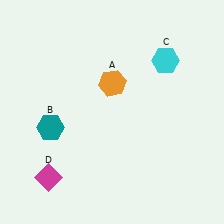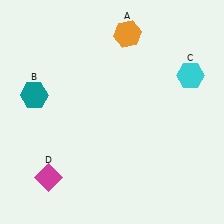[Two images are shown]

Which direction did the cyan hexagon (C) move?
The cyan hexagon (C) moved right.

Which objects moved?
The objects that moved are: the orange hexagon (A), the teal hexagon (B), the cyan hexagon (C).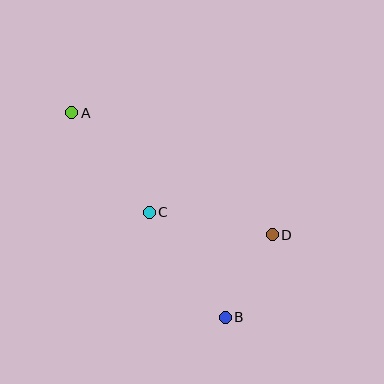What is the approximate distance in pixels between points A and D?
The distance between A and D is approximately 234 pixels.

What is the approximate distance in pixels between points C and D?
The distance between C and D is approximately 125 pixels.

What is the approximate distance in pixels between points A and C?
The distance between A and C is approximately 126 pixels.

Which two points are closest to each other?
Points B and D are closest to each other.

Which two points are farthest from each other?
Points A and B are farthest from each other.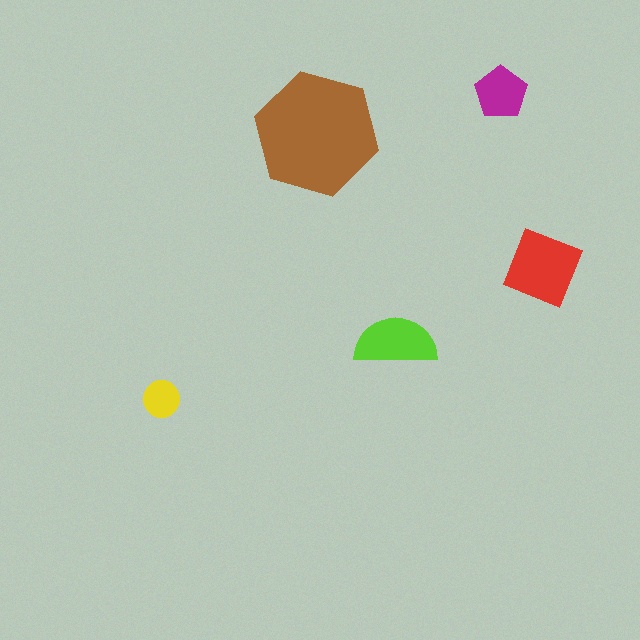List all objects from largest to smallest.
The brown hexagon, the red diamond, the lime semicircle, the magenta pentagon, the yellow circle.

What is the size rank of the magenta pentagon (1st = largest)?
4th.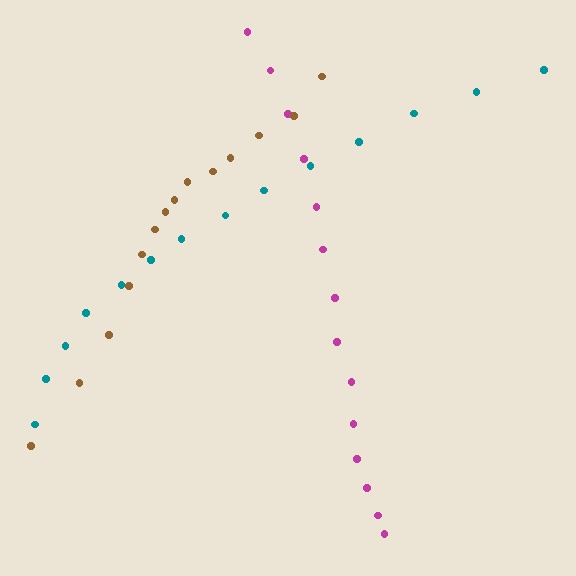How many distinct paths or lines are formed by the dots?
There are 3 distinct paths.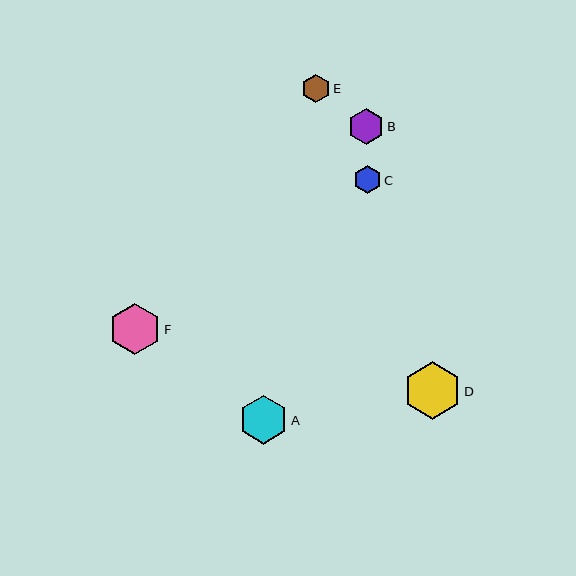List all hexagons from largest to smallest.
From largest to smallest: D, F, A, B, E, C.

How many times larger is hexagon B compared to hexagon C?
Hexagon B is approximately 1.3 times the size of hexagon C.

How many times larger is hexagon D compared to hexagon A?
Hexagon D is approximately 1.2 times the size of hexagon A.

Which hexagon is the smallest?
Hexagon C is the smallest with a size of approximately 28 pixels.